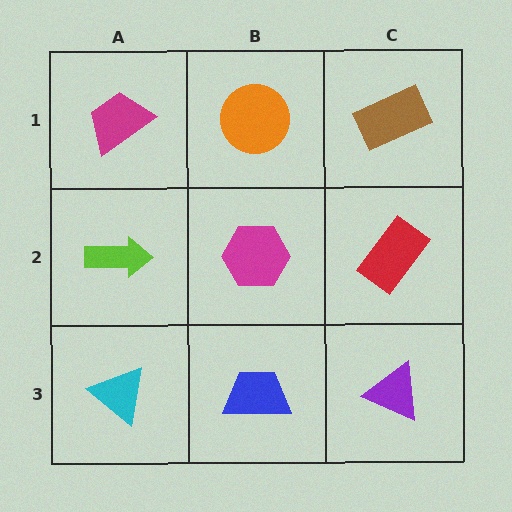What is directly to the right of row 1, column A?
An orange circle.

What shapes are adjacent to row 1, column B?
A magenta hexagon (row 2, column B), a magenta trapezoid (row 1, column A), a brown rectangle (row 1, column C).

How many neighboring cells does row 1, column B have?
3.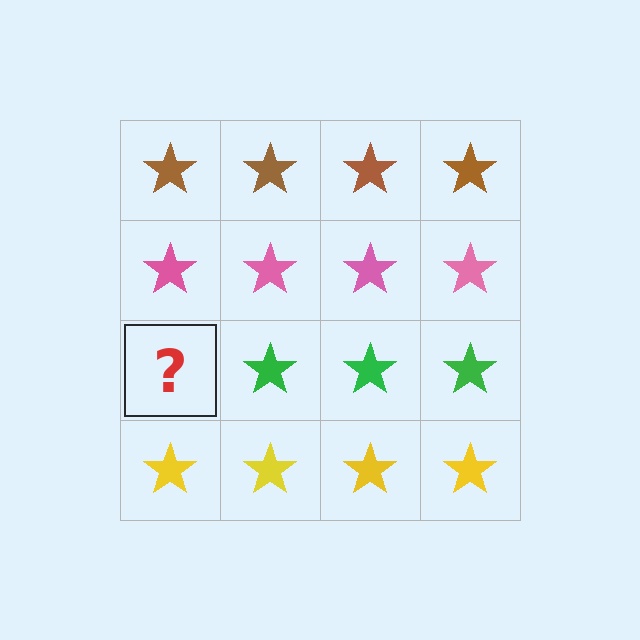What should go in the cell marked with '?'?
The missing cell should contain a green star.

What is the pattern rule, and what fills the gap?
The rule is that each row has a consistent color. The gap should be filled with a green star.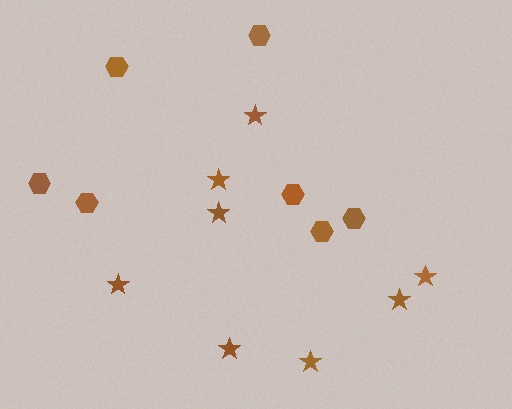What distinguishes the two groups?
There are 2 groups: one group of stars (8) and one group of hexagons (7).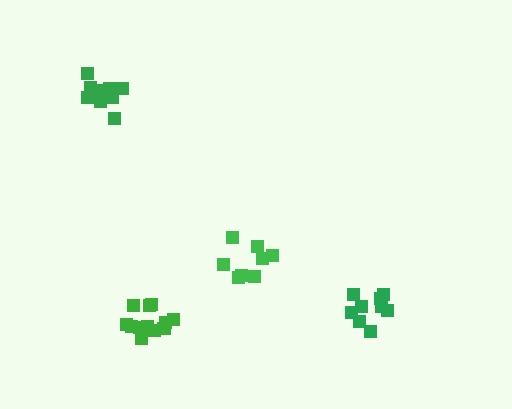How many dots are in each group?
Group 1: 10 dots, Group 2: 13 dots, Group 3: 9 dots, Group 4: 8 dots (40 total).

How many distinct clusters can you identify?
There are 4 distinct clusters.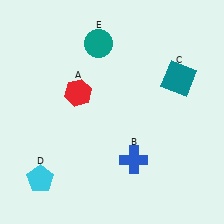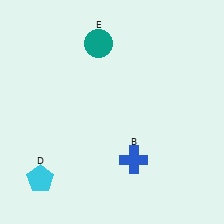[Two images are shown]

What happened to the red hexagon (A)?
The red hexagon (A) was removed in Image 2. It was in the top-left area of Image 1.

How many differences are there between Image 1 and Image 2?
There are 2 differences between the two images.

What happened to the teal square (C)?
The teal square (C) was removed in Image 2. It was in the top-right area of Image 1.